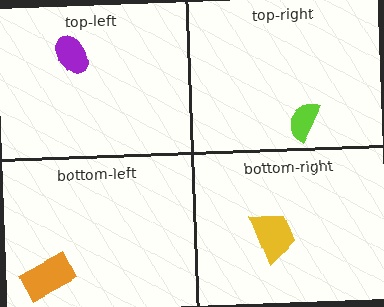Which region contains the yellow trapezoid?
The bottom-right region.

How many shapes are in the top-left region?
1.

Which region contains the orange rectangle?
The bottom-left region.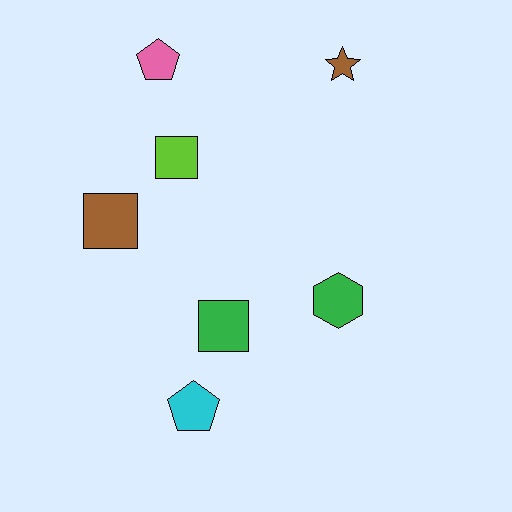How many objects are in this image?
There are 7 objects.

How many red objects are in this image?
There are no red objects.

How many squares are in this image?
There are 3 squares.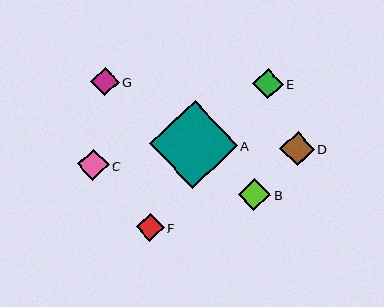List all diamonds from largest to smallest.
From largest to smallest: A, D, B, C, E, G, F.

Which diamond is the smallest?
Diamond F is the smallest with a size of approximately 28 pixels.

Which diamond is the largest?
Diamond A is the largest with a size of approximately 88 pixels.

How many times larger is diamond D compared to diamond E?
Diamond D is approximately 1.1 times the size of diamond E.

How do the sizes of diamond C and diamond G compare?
Diamond C and diamond G are approximately the same size.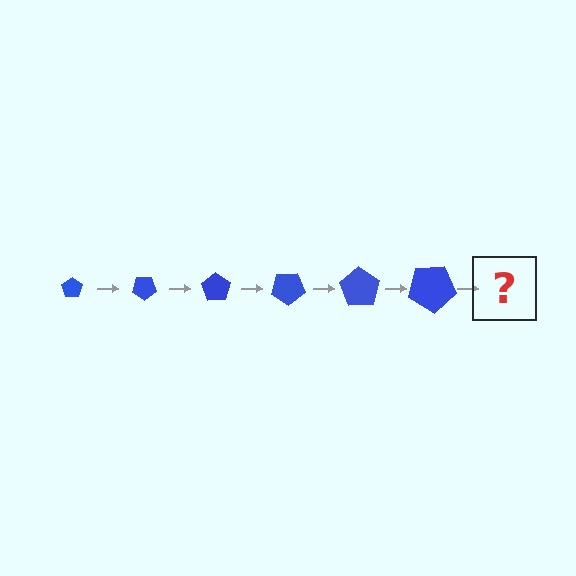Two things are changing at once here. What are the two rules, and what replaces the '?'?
The two rules are that the pentagon grows larger each step and it rotates 35 degrees each step. The '?' should be a pentagon, larger than the previous one and rotated 210 degrees from the start.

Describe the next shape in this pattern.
It should be a pentagon, larger than the previous one and rotated 210 degrees from the start.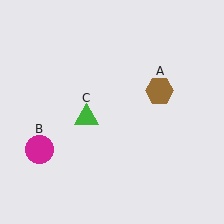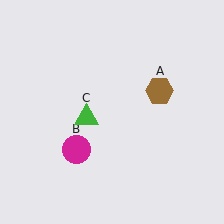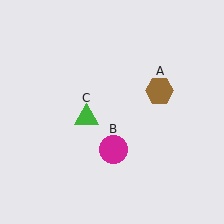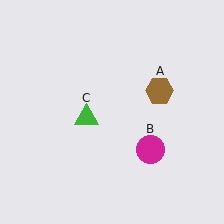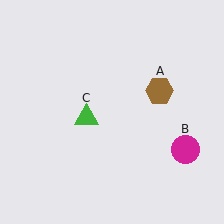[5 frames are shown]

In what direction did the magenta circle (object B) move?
The magenta circle (object B) moved right.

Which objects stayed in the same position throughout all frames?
Brown hexagon (object A) and green triangle (object C) remained stationary.